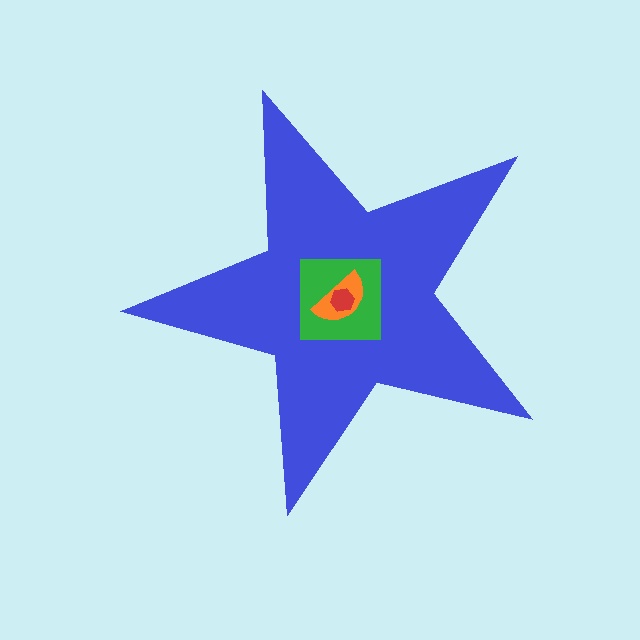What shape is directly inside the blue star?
The green square.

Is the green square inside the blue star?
Yes.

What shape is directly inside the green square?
The orange semicircle.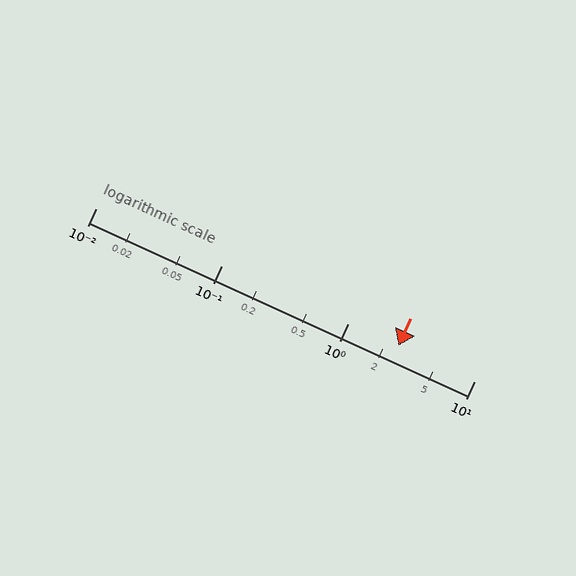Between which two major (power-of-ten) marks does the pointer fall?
The pointer is between 1 and 10.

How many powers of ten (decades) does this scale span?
The scale spans 3 decades, from 0.01 to 10.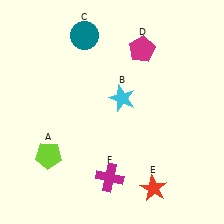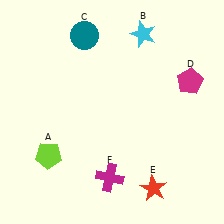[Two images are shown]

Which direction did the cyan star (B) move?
The cyan star (B) moved up.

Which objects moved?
The objects that moved are: the cyan star (B), the magenta pentagon (D).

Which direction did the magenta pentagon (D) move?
The magenta pentagon (D) moved right.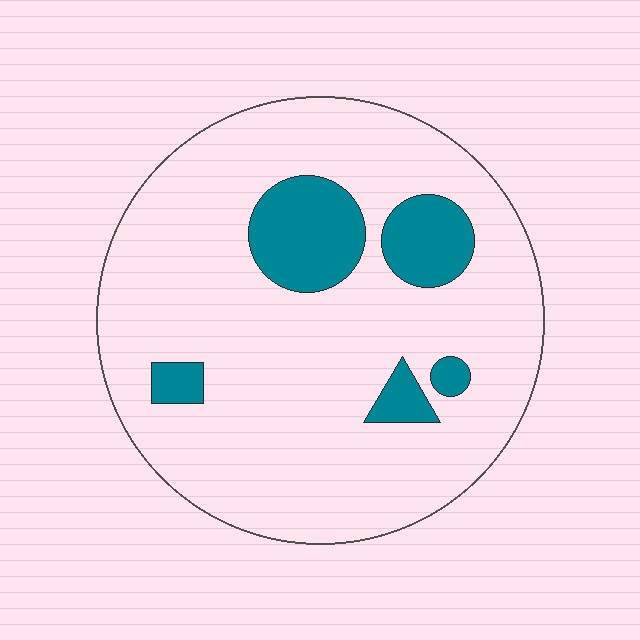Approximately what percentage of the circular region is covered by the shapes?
Approximately 15%.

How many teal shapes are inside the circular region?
5.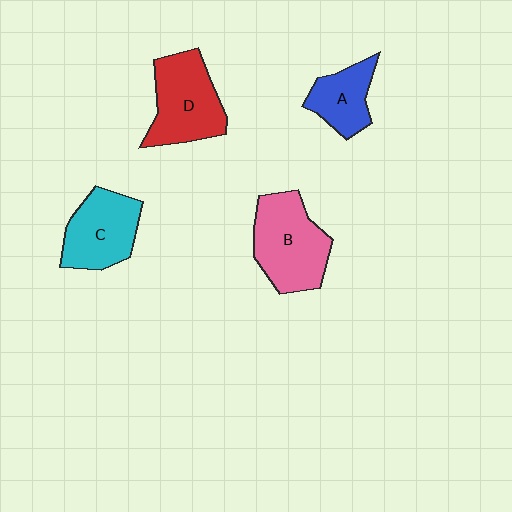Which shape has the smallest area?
Shape A (blue).